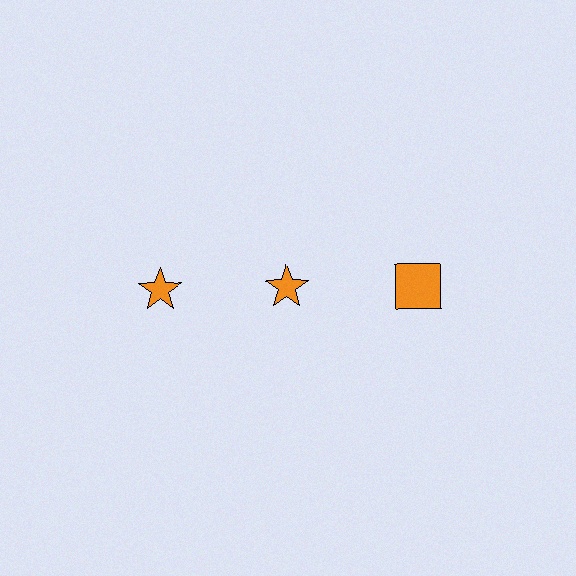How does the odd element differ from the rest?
It has a different shape: square instead of star.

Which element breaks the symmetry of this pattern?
The orange square in the top row, center column breaks the symmetry. All other shapes are orange stars.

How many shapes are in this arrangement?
There are 3 shapes arranged in a grid pattern.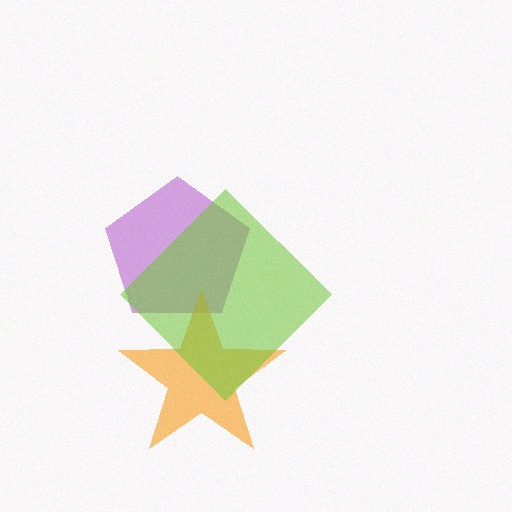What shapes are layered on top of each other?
The layered shapes are: a purple pentagon, an orange star, a lime diamond.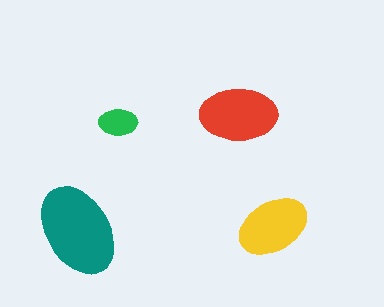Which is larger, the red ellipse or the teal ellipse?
The teal one.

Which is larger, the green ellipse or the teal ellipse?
The teal one.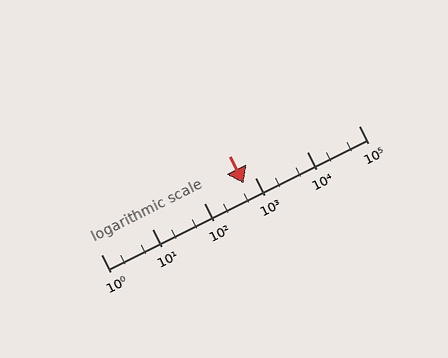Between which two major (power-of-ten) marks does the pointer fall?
The pointer is between 100 and 1000.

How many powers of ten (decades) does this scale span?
The scale spans 5 decades, from 1 to 100000.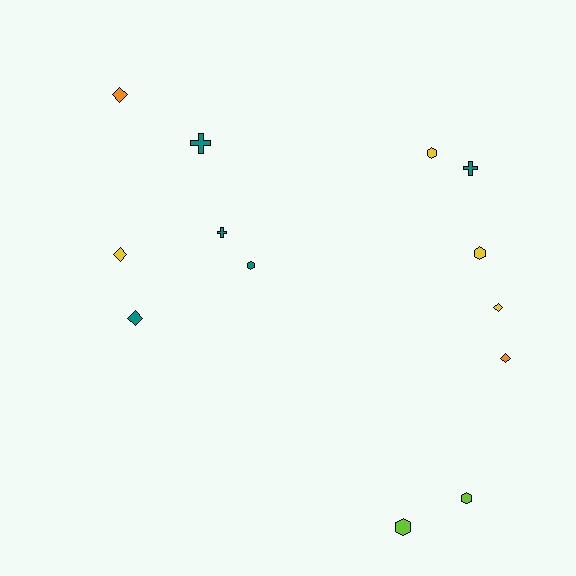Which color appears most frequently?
Teal, with 5 objects.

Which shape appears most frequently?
Diamond, with 5 objects.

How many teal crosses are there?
There are 3 teal crosses.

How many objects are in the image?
There are 13 objects.